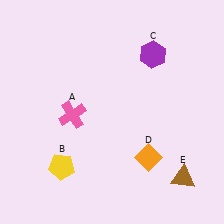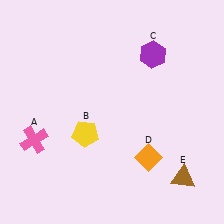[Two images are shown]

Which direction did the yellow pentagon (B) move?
The yellow pentagon (B) moved up.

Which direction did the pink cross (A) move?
The pink cross (A) moved left.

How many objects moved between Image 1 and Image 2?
2 objects moved between the two images.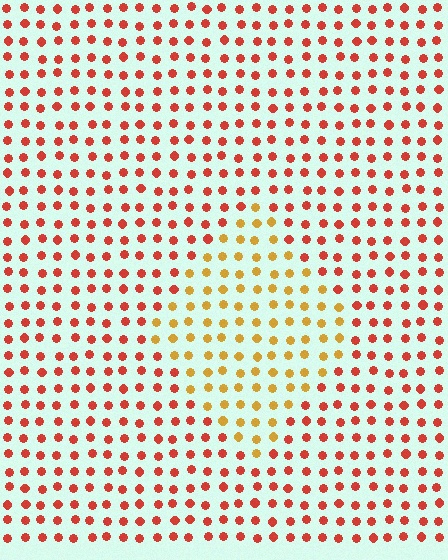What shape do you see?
I see a diamond.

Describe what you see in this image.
The image is filled with small red elements in a uniform arrangement. A diamond-shaped region is visible where the elements are tinted to a slightly different hue, forming a subtle color boundary.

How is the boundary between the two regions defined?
The boundary is defined purely by a slight shift in hue (about 38 degrees). Spacing, size, and orientation are identical on both sides.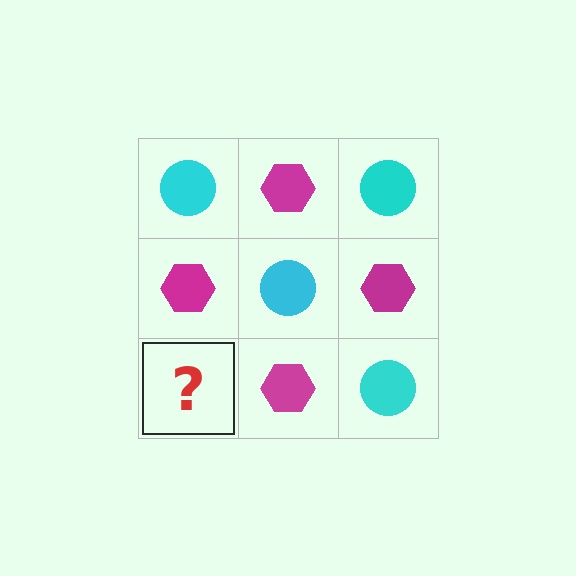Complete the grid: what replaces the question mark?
The question mark should be replaced with a cyan circle.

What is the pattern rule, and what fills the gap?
The rule is that it alternates cyan circle and magenta hexagon in a checkerboard pattern. The gap should be filled with a cyan circle.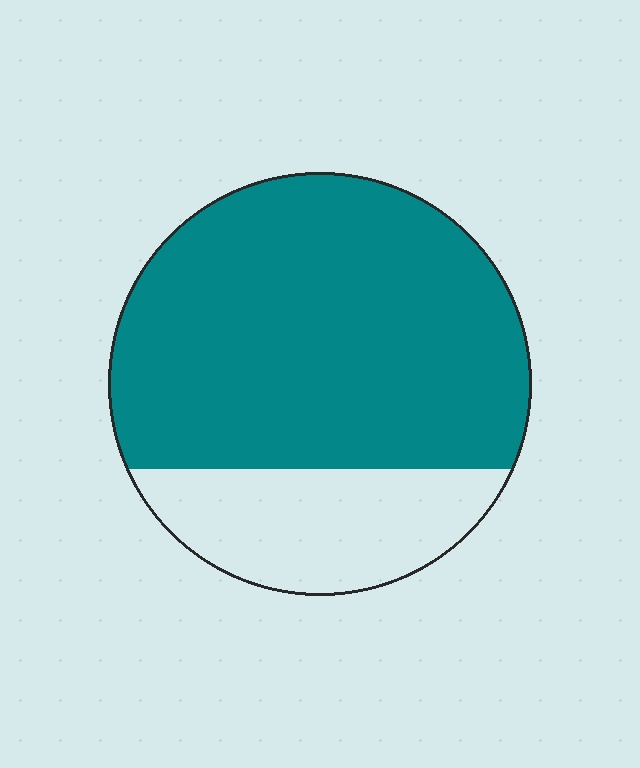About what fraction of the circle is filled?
About three quarters (3/4).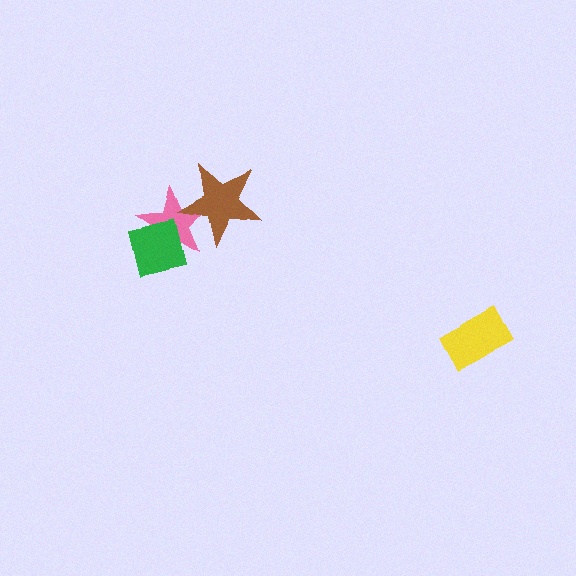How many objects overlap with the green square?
1 object overlaps with the green square.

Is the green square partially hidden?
No, no other shape covers it.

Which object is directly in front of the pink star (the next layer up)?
The green square is directly in front of the pink star.